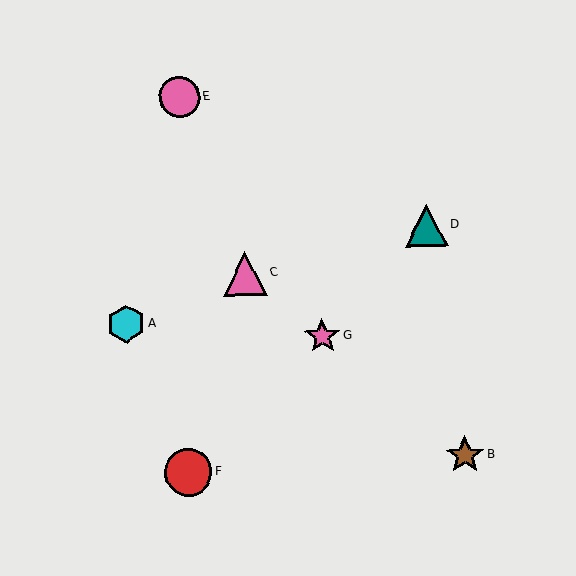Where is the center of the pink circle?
The center of the pink circle is at (179, 97).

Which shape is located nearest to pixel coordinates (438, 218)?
The teal triangle (labeled D) at (426, 225) is nearest to that location.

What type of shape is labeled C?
Shape C is a pink triangle.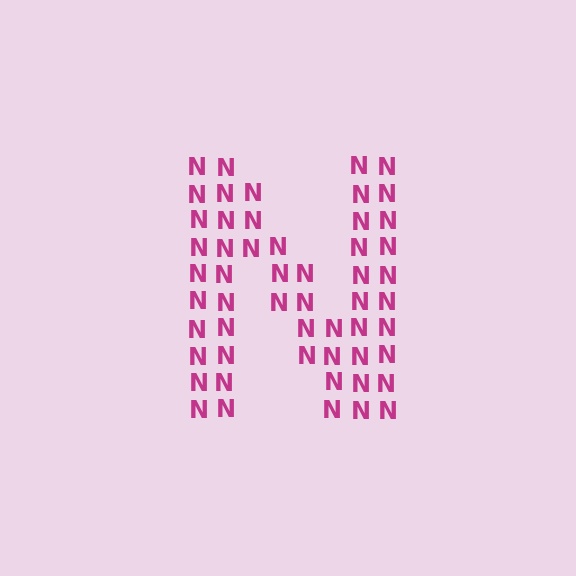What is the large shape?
The large shape is the letter N.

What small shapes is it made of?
It is made of small letter N's.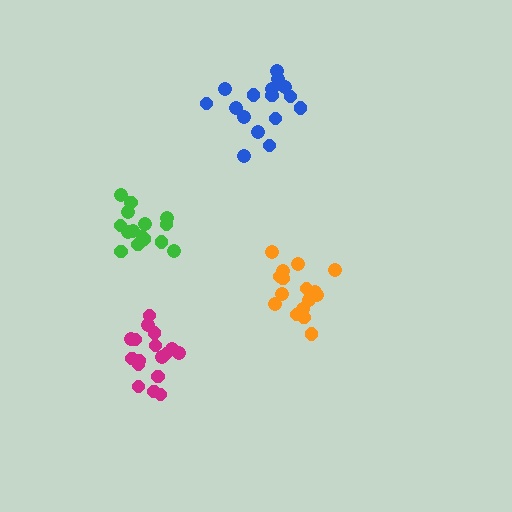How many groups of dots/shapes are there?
There are 4 groups.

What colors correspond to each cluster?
The clusters are colored: orange, green, magenta, blue.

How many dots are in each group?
Group 1: 16 dots, Group 2: 15 dots, Group 3: 17 dots, Group 4: 16 dots (64 total).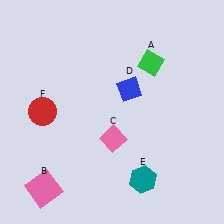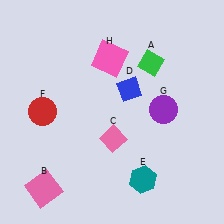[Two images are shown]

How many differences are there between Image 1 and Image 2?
There are 2 differences between the two images.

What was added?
A purple circle (G), a pink square (H) were added in Image 2.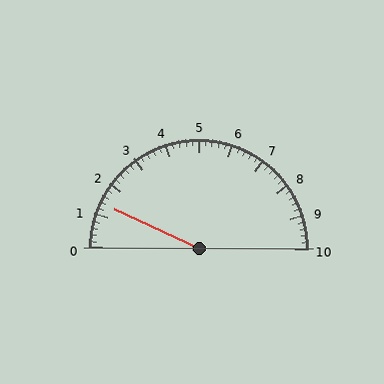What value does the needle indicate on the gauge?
The needle indicates approximately 1.4.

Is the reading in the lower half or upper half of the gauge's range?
The reading is in the lower half of the range (0 to 10).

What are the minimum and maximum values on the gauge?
The gauge ranges from 0 to 10.